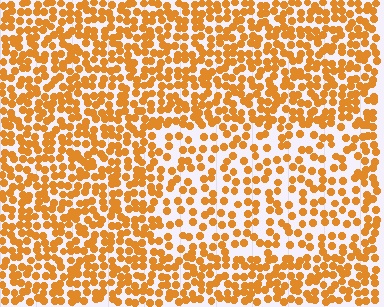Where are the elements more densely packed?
The elements are more densely packed outside the rectangle boundary.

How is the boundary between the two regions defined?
The boundary is defined by a change in element density (approximately 1.8x ratio). All elements are the same color, size, and shape.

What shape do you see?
I see a rectangle.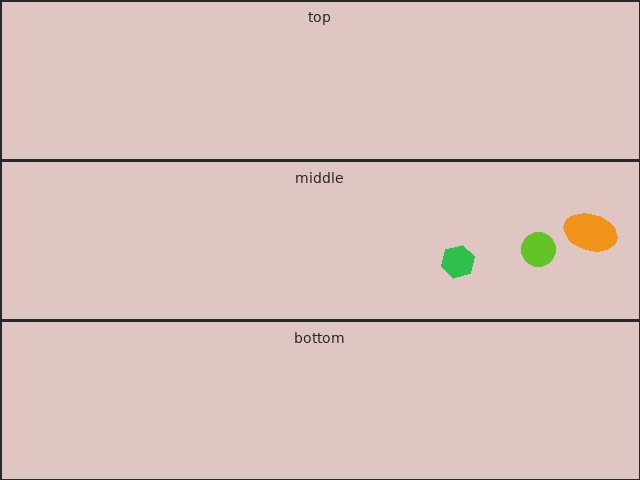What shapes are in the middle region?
The green hexagon, the orange ellipse, the lime circle.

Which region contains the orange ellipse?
The middle region.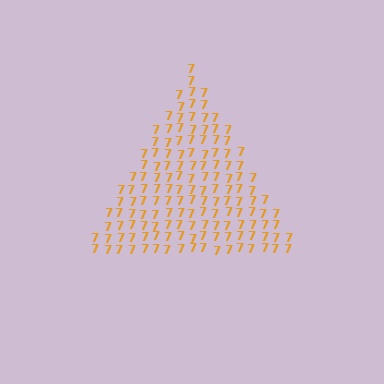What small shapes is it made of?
It is made of small digit 7's.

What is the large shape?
The large shape is a triangle.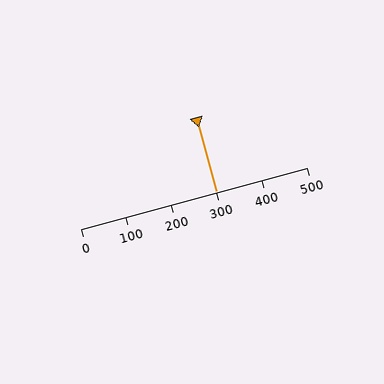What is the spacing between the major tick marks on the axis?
The major ticks are spaced 100 apart.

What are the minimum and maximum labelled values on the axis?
The axis runs from 0 to 500.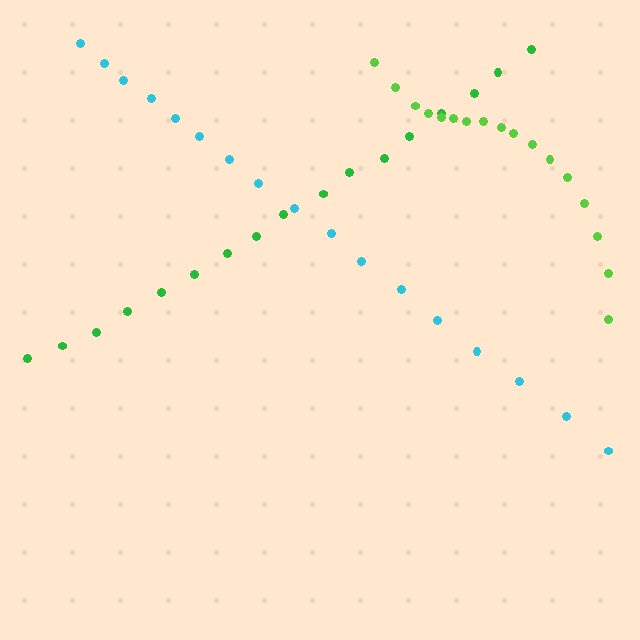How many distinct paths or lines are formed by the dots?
There are 3 distinct paths.